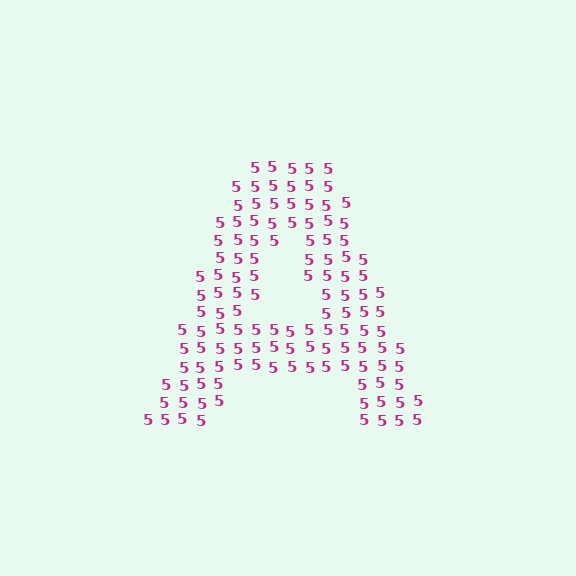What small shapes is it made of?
It is made of small digit 5's.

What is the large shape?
The large shape is the letter A.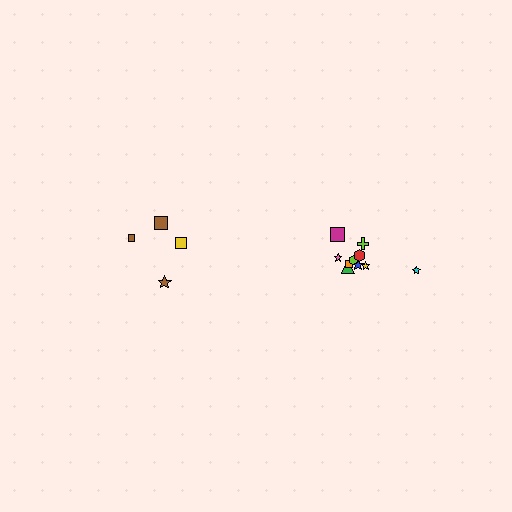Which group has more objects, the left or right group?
The right group.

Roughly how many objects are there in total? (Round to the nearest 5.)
Roughly 15 objects in total.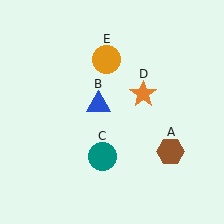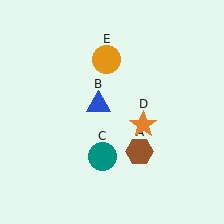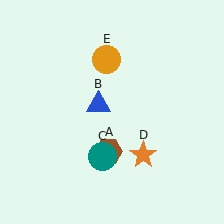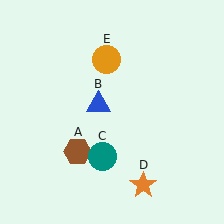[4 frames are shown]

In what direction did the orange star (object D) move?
The orange star (object D) moved down.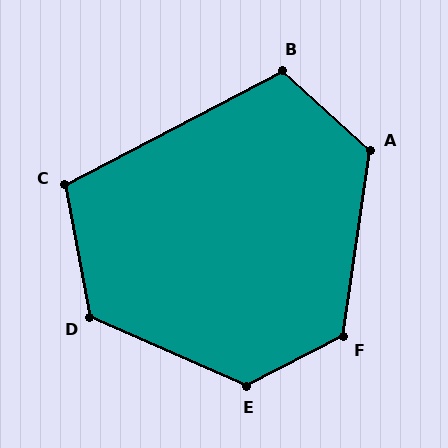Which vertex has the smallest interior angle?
C, at approximately 107 degrees.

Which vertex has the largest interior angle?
E, at approximately 129 degrees.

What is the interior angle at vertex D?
Approximately 124 degrees (obtuse).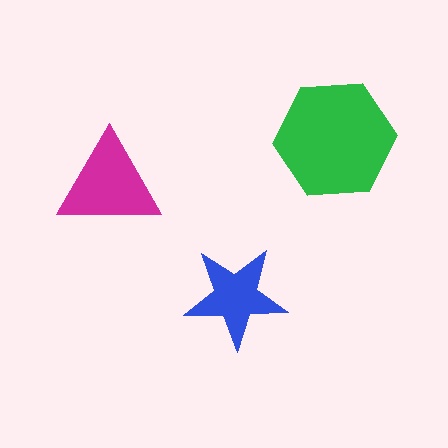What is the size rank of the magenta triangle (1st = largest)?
2nd.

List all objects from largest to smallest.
The green hexagon, the magenta triangle, the blue star.